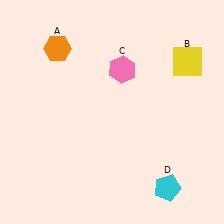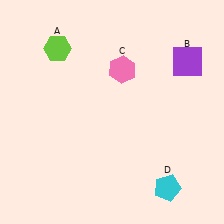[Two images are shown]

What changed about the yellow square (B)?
In Image 1, B is yellow. In Image 2, it changed to purple.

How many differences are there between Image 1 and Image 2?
There are 2 differences between the two images.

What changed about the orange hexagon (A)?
In Image 1, A is orange. In Image 2, it changed to lime.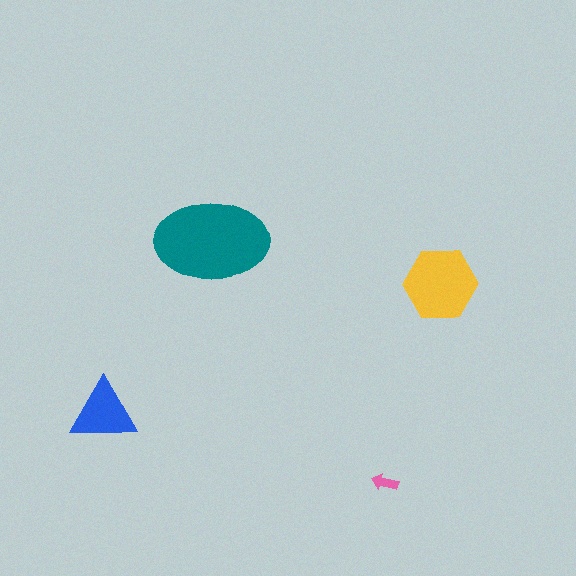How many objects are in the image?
There are 4 objects in the image.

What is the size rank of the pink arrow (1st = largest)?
4th.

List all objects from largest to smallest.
The teal ellipse, the yellow hexagon, the blue triangle, the pink arrow.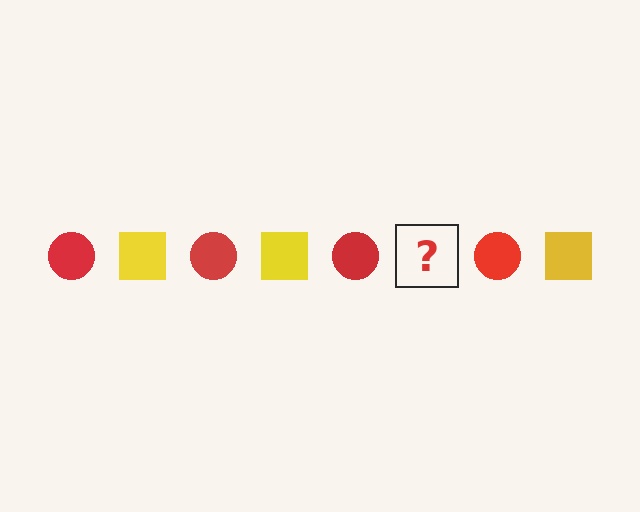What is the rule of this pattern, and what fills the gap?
The rule is that the pattern alternates between red circle and yellow square. The gap should be filled with a yellow square.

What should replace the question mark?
The question mark should be replaced with a yellow square.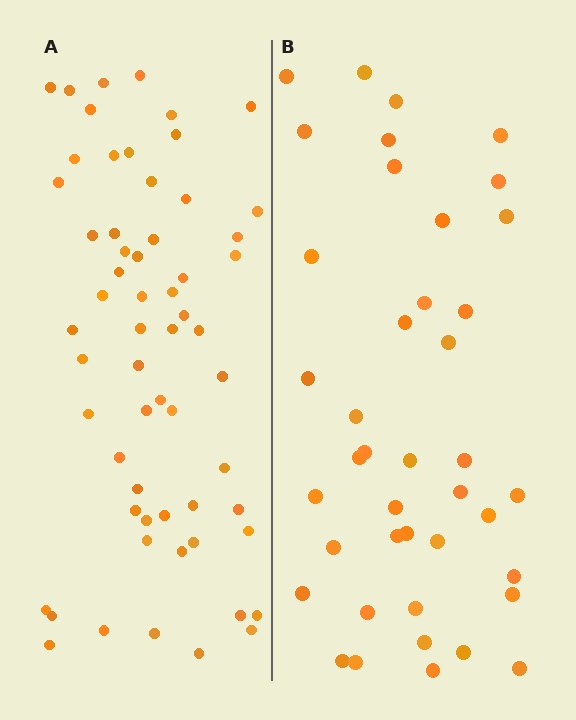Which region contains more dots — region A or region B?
Region A (the left region) has more dots.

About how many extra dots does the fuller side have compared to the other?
Region A has approximately 20 more dots than region B.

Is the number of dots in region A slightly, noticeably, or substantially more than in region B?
Region A has substantially more. The ratio is roughly 1.5 to 1.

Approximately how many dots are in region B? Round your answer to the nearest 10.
About 40 dots. (The exact count is 41, which rounds to 40.)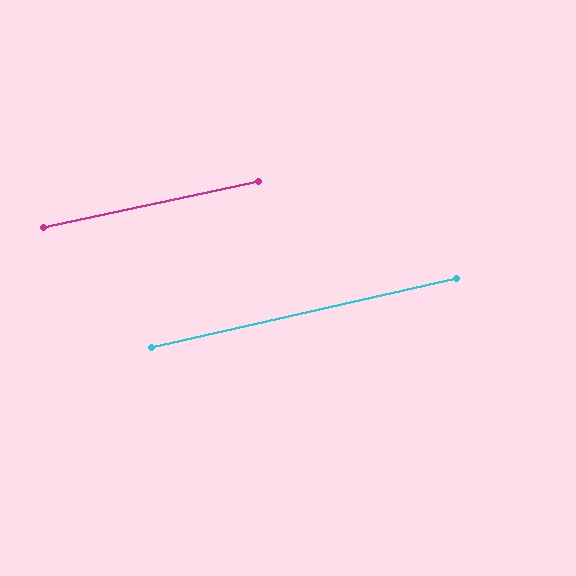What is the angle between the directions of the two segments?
Approximately 1 degree.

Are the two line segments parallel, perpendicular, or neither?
Parallel — their directions differ by only 0.7°.